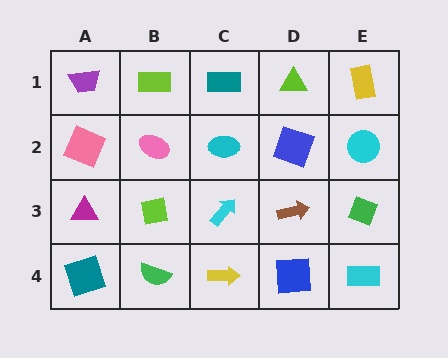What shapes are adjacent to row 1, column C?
A cyan ellipse (row 2, column C), a lime rectangle (row 1, column B), a lime triangle (row 1, column D).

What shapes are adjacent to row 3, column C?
A cyan ellipse (row 2, column C), a yellow arrow (row 4, column C), a lime square (row 3, column B), a brown arrow (row 3, column D).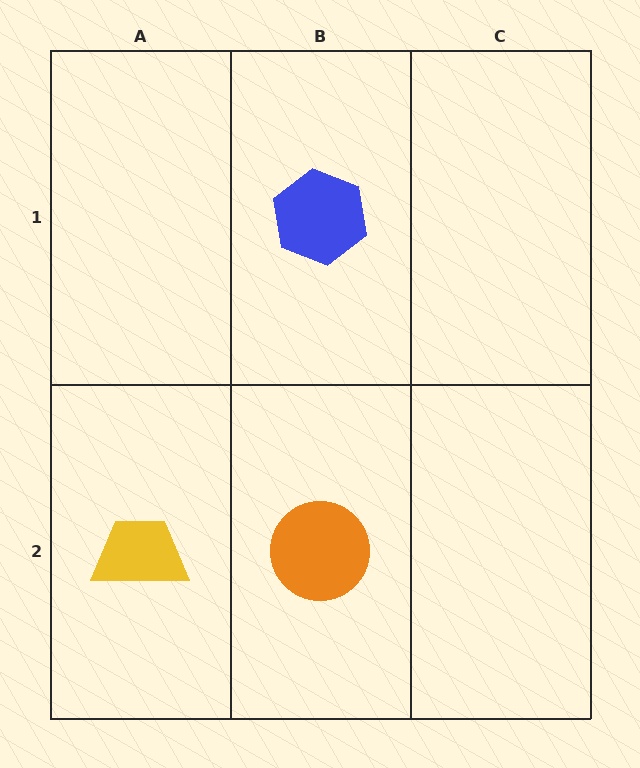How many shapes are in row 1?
1 shape.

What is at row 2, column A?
A yellow trapezoid.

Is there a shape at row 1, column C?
No, that cell is empty.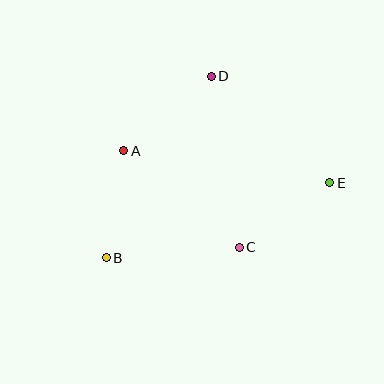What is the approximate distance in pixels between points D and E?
The distance between D and E is approximately 159 pixels.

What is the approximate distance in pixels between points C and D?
The distance between C and D is approximately 173 pixels.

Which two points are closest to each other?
Points A and B are closest to each other.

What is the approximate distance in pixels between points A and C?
The distance between A and C is approximately 150 pixels.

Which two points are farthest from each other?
Points B and E are farthest from each other.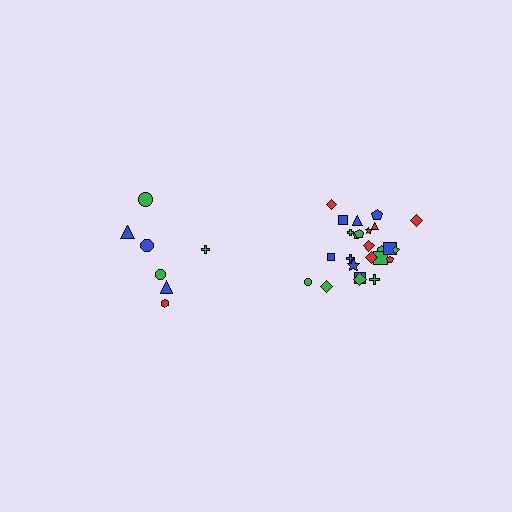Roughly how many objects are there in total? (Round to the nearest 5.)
Roughly 30 objects in total.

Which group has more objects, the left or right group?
The right group.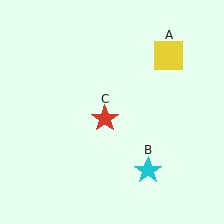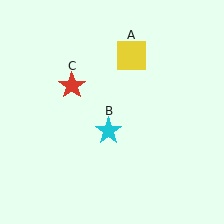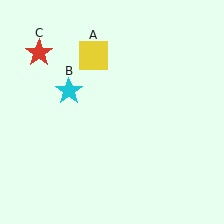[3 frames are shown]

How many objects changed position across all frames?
3 objects changed position: yellow square (object A), cyan star (object B), red star (object C).